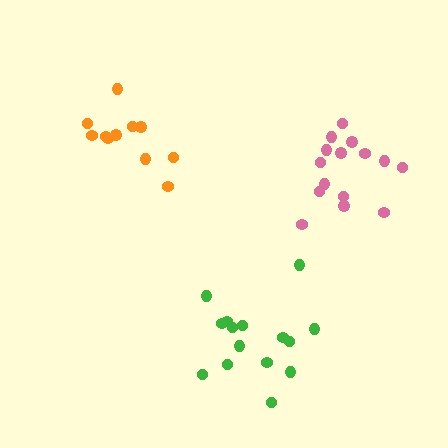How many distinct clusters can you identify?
There are 3 distinct clusters.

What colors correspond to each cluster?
The clusters are colored: orange, pink, green.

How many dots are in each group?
Group 1: 11 dots, Group 2: 15 dots, Group 3: 15 dots (41 total).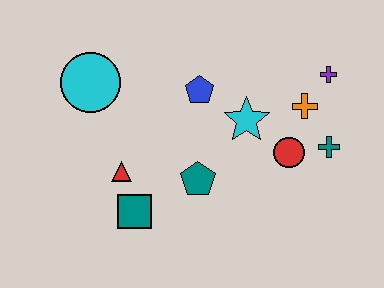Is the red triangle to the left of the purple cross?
Yes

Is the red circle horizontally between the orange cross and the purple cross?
No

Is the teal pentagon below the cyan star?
Yes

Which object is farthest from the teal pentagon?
The purple cross is farthest from the teal pentagon.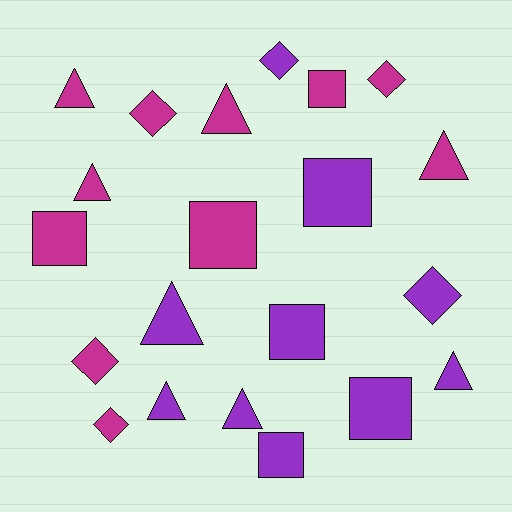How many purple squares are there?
There are 4 purple squares.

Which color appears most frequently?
Magenta, with 11 objects.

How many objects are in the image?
There are 21 objects.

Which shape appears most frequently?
Triangle, with 8 objects.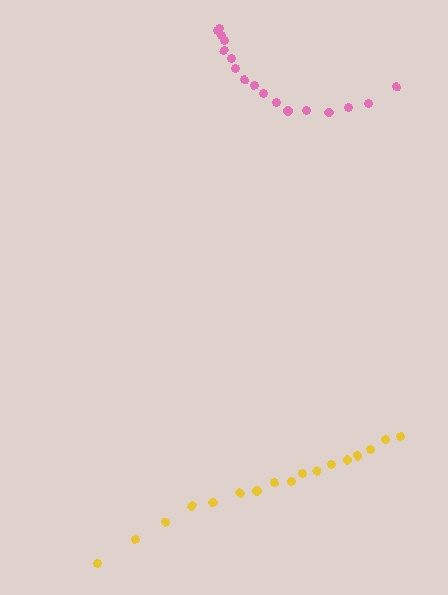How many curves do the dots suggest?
There are 2 distinct paths.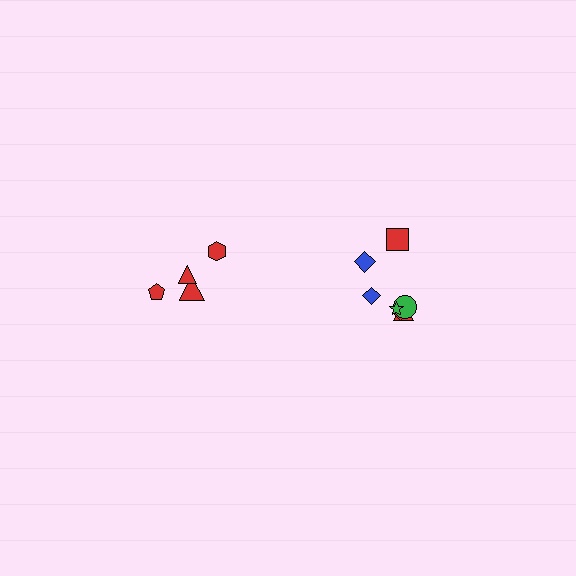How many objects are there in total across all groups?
There are 11 objects.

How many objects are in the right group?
There are 7 objects.